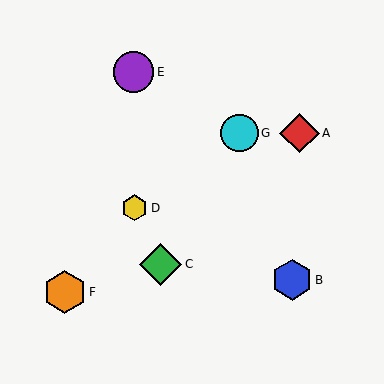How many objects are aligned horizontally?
2 objects (A, G) are aligned horizontally.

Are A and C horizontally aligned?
No, A is at y≈133 and C is at y≈264.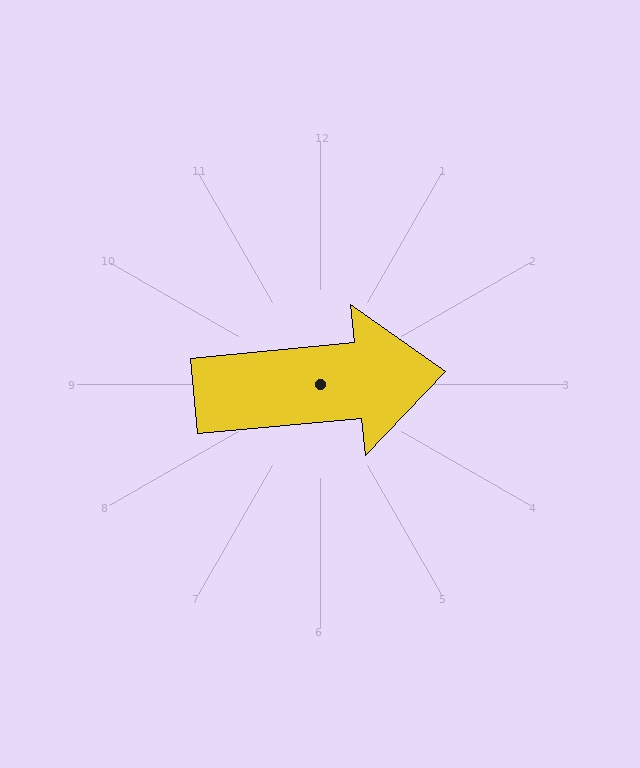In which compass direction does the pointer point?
East.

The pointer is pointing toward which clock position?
Roughly 3 o'clock.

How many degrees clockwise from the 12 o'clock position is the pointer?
Approximately 84 degrees.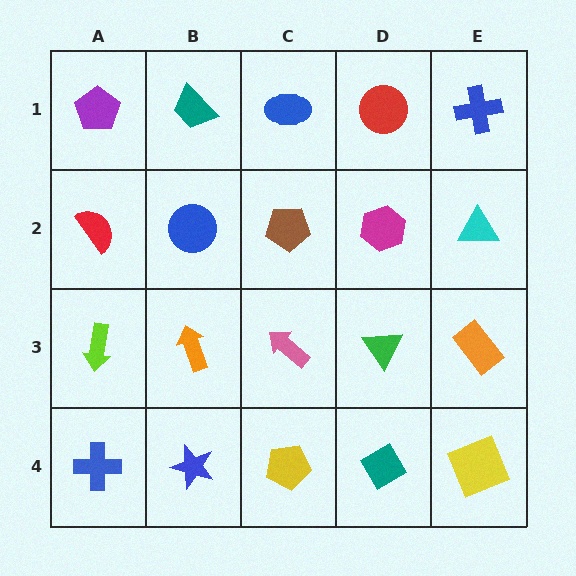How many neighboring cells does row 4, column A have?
2.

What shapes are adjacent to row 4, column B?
An orange arrow (row 3, column B), a blue cross (row 4, column A), a yellow pentagon (row 4, column C).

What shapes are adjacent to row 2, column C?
A blue ellipse (row 1, column C), a pink arrow (row 3, column C), a blue circle (row 2, column B), a magenta hexagon (row 2, column D).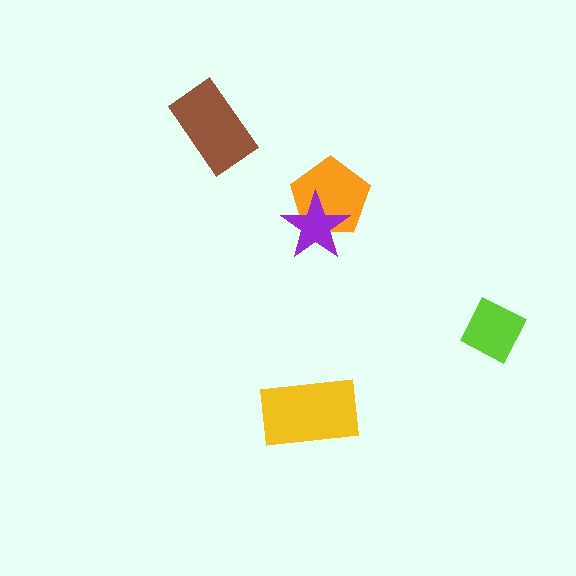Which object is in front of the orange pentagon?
The purple star is in front of the orange pentagon.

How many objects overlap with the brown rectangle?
0 objects overlap with the brown rectangle.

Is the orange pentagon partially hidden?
Yes, it is partially covered by another shape.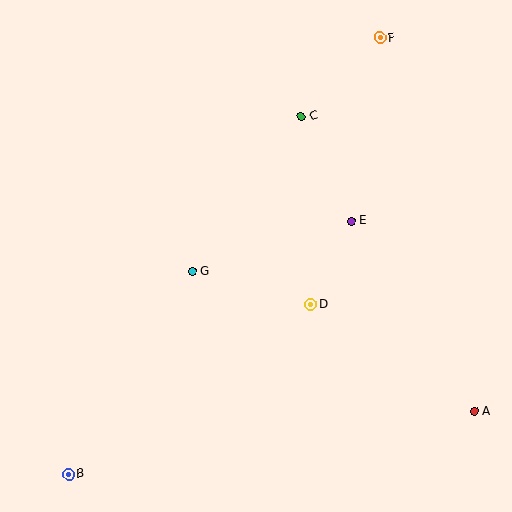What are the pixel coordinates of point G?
Point G is at (193, 271).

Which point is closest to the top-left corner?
Point C is closest to the top-left corner.